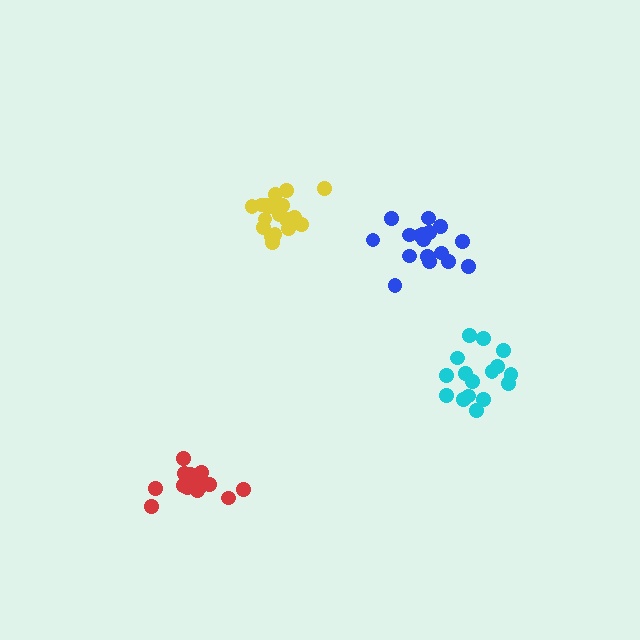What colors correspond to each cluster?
The clusters are colored: cyan, yellow, blue, red.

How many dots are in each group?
Group 1: 16 dots, Group 2: 18 dots, Group 3: 17 dots, Group 4: 15 dots (66 total).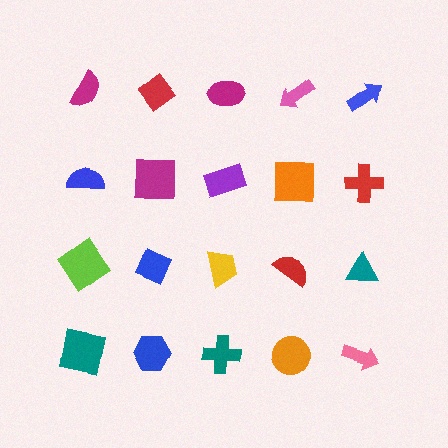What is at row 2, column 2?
A magenta square.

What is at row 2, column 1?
A blue semicircle.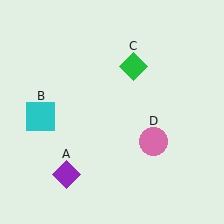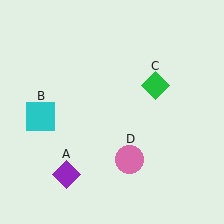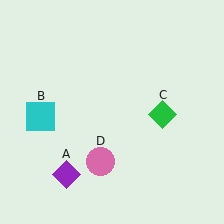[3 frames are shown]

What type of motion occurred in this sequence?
The green diamond (object C), pink circle (object D) rotated clockwise around the center of the scene.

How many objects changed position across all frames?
2 objects changed position: green diamond (object C), pink circle (object D).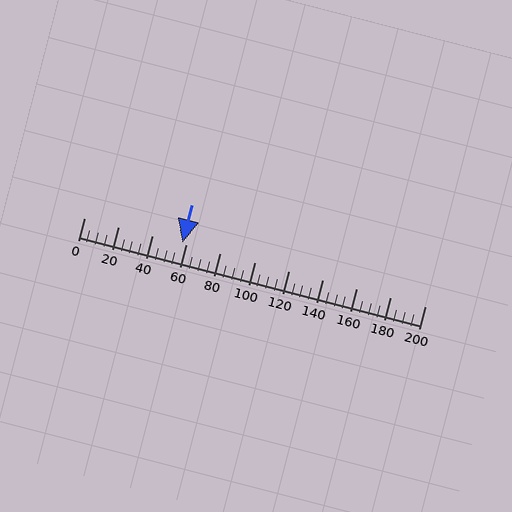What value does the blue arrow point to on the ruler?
The blue arrow points to approximately 58.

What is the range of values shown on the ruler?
The ruler shows values from 0 to 200.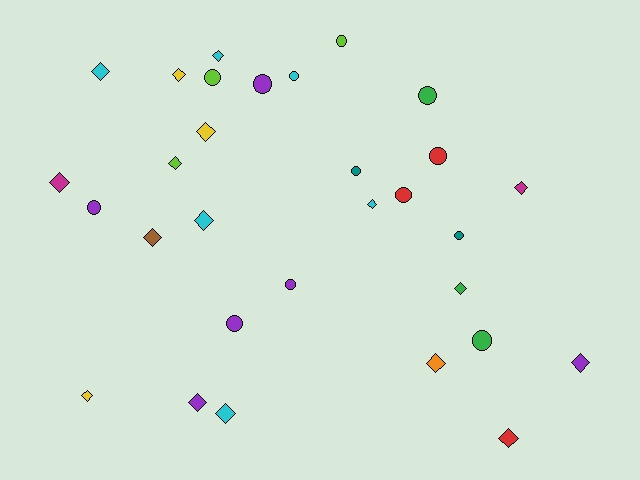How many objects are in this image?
There are 30 objects.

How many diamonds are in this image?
There are 17 diamonds.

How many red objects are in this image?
There are 3 red objects.